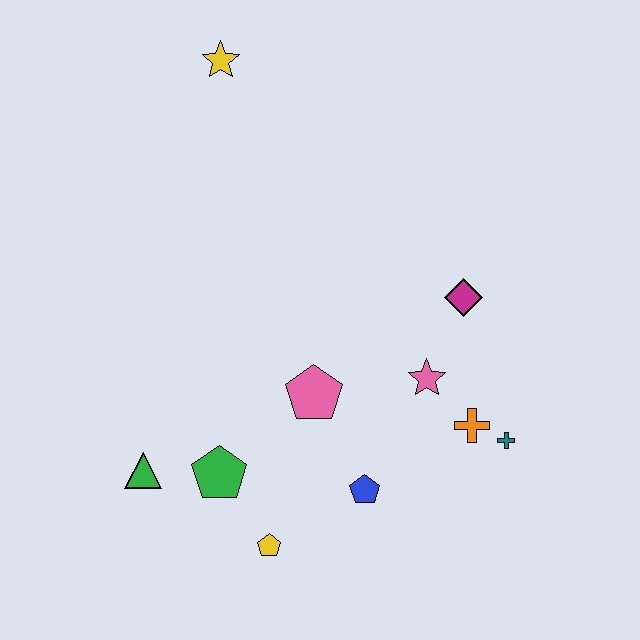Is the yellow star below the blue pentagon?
No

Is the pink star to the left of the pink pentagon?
No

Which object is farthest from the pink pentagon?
The yellow star is farthest from the pink pentagon.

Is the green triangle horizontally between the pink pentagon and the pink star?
No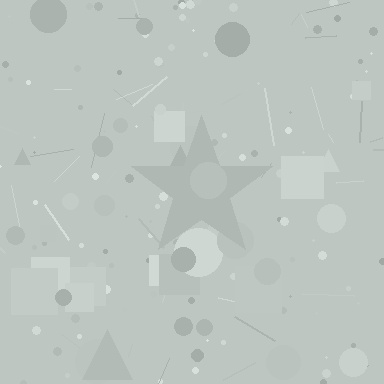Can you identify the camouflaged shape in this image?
The camouflaged shape is a star.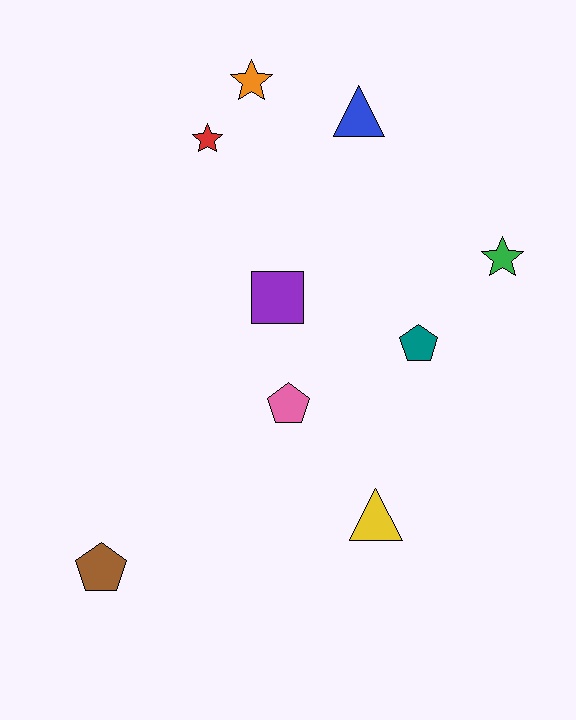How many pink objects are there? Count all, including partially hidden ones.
There is 1 pink object.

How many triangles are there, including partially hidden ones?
There are 2 triangles.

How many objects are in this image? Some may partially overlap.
There are 9 objects.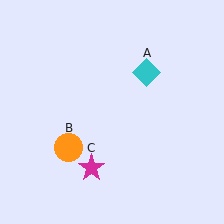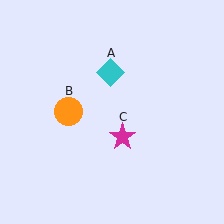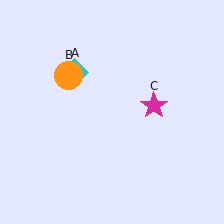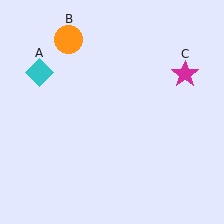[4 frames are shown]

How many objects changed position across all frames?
3 objects changed position: cyan diamond (object A), orange circle (object B), magenta star (object C).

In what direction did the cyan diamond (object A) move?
The cyan diamond (object A) moved left.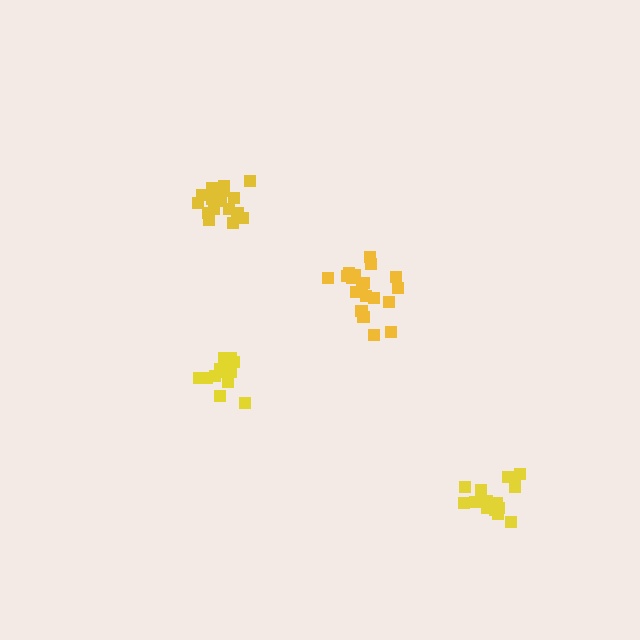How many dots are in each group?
Group 1: 14 dots, Group 2: 20 dots, Group 3: 16 dots, Group 4: 14 dots (64 total).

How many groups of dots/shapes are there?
There are 4 groups.